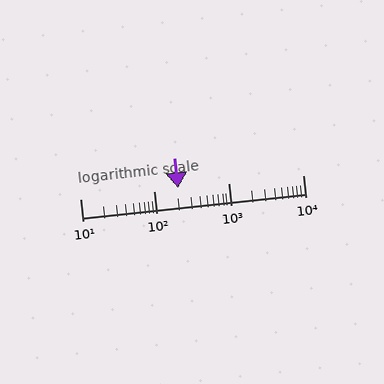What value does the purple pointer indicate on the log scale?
The pointer indicates approximately 210.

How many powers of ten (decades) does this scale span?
The scale spans 3 decades, from 10 to 10000.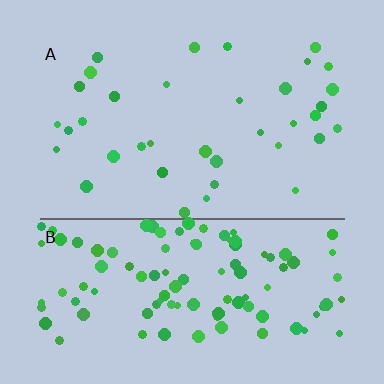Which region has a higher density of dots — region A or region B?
B (the bottom).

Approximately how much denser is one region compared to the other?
Approximately 3.1× — region B over region A.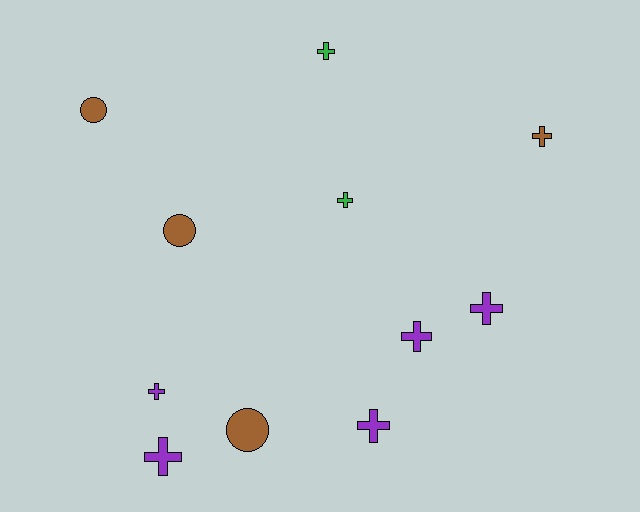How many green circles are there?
There are no green circles.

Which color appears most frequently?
Purple, with 5 objects.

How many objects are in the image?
There are 11 objects.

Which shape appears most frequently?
Cross, with 8 objects.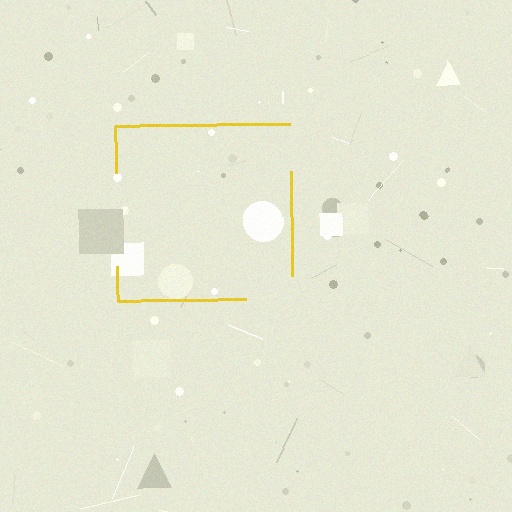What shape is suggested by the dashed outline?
The dashed outline suggests a square.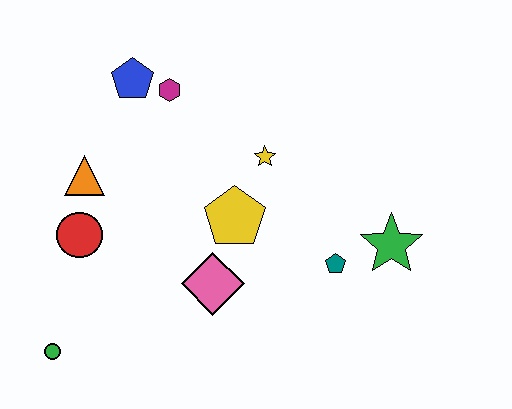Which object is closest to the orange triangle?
The red circle is closest to the orange triangle.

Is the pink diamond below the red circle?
Yes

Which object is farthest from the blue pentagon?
The green star is farthest from the blue pentagon.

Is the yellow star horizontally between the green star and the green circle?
Yes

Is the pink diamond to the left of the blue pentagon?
No